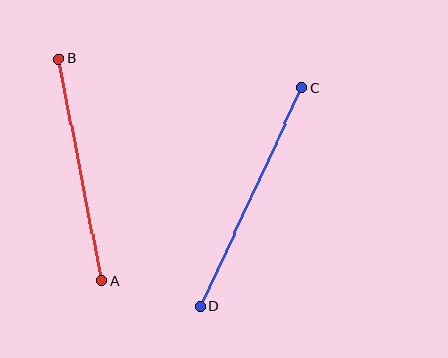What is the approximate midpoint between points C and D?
The midpoint is at approximately (251, 197) pixels.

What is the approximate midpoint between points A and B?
The midpoint is at approximately (80, 170) pixels.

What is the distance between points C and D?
The distance is approximately 241 pixels.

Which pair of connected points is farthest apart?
Points C and D are farthest apart.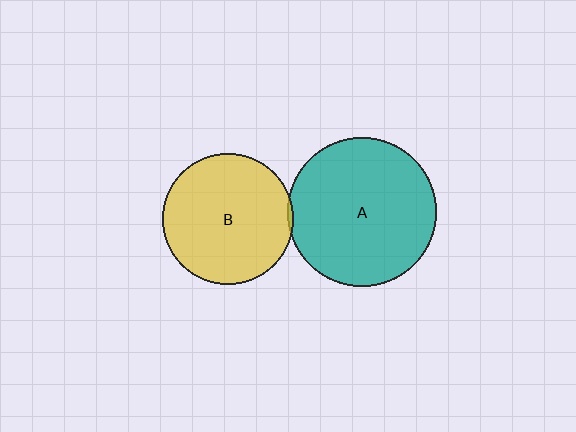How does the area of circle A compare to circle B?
Approximately 1.3 times.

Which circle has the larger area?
Circle A (teal).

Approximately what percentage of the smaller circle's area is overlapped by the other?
Approximately 5%.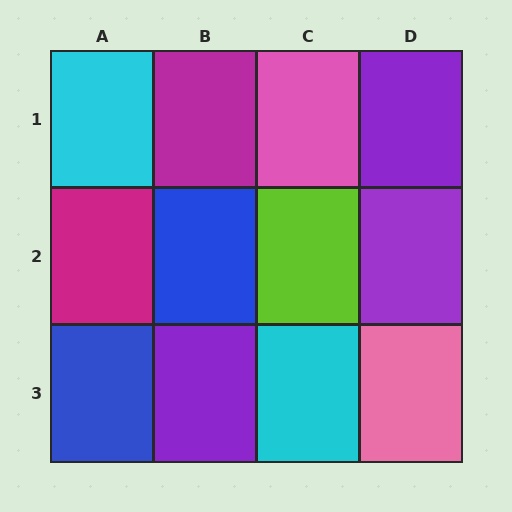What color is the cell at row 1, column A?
Cyan.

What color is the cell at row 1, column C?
Pink.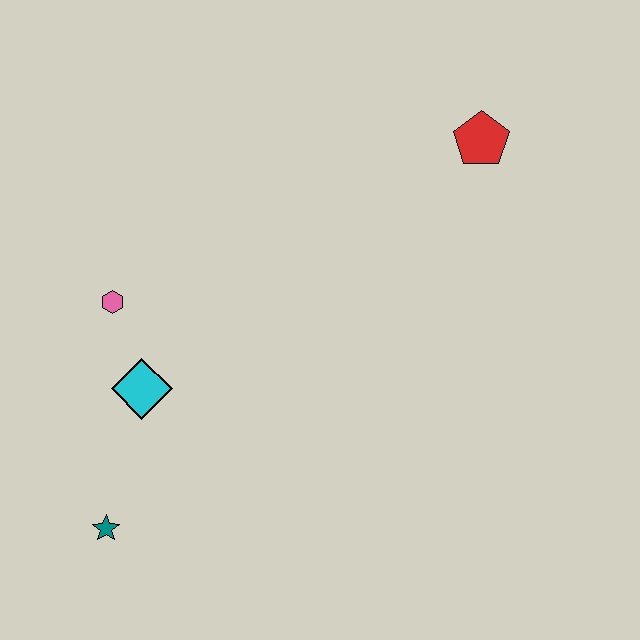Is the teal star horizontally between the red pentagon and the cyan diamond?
No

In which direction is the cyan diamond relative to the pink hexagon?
The cyan diamond is below the pink hexagon.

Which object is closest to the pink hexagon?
The cyan diamond is closest to the pink hexagon.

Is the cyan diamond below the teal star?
No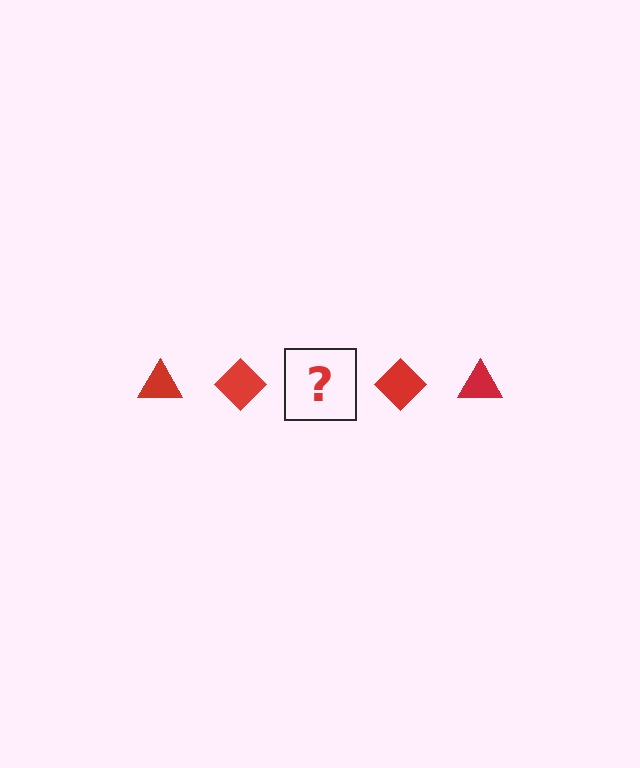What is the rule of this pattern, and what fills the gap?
The rule is that the pattern cycles through triangle, diamond shapes in red. The gap should be filled with a red triangle.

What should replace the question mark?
The question mark should be replaced with a red triangle.